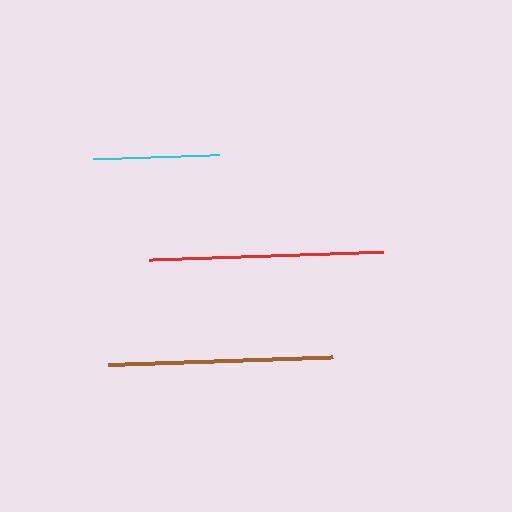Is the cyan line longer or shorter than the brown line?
The brown line is longer than the cyan line.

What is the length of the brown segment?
The brown segment is approximately 225 pixels long.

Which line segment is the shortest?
The cyan line is the shortest at approximately 126 pixels.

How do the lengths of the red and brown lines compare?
The red and brown lines are approximately the same length.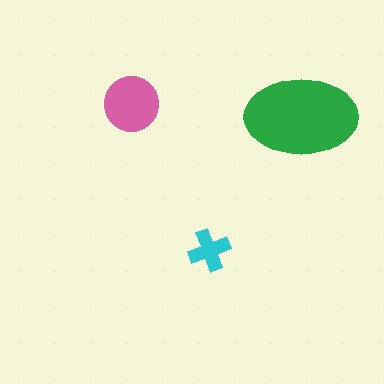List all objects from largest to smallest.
The green ellipse, the pink circle, the cyan cross.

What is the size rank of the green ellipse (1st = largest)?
1st.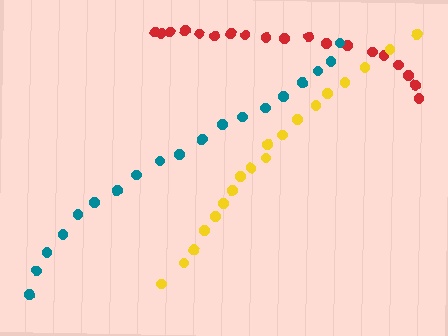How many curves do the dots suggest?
There are 3 distinct paths.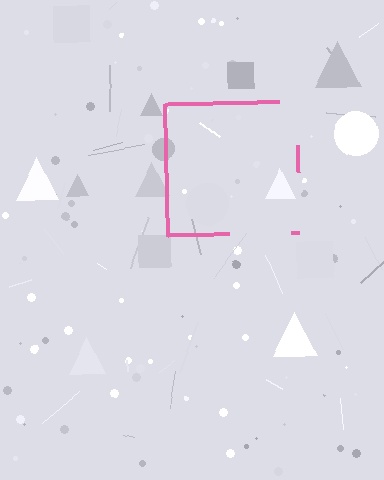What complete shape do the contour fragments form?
The contour fragments form a square.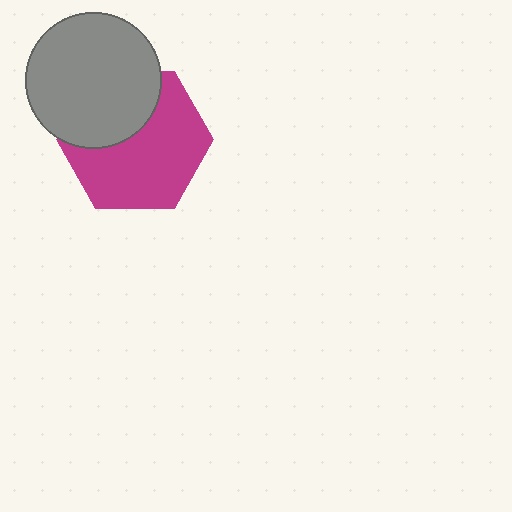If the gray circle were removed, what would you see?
You would see the complete magenta hexagon.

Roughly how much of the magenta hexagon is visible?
About half of it is visible (roughly 65%).